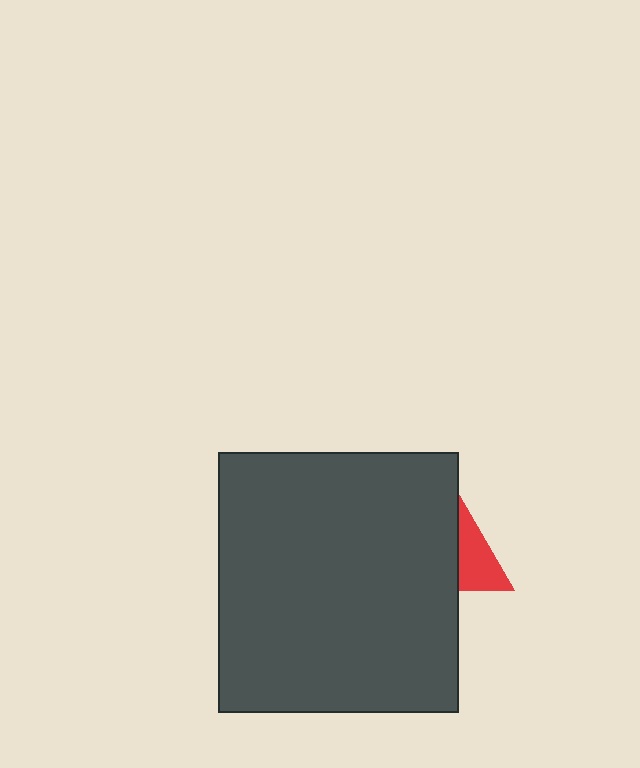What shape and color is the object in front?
The object in front is a dark gray rectangle.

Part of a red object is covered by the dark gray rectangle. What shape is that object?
It is a triangle.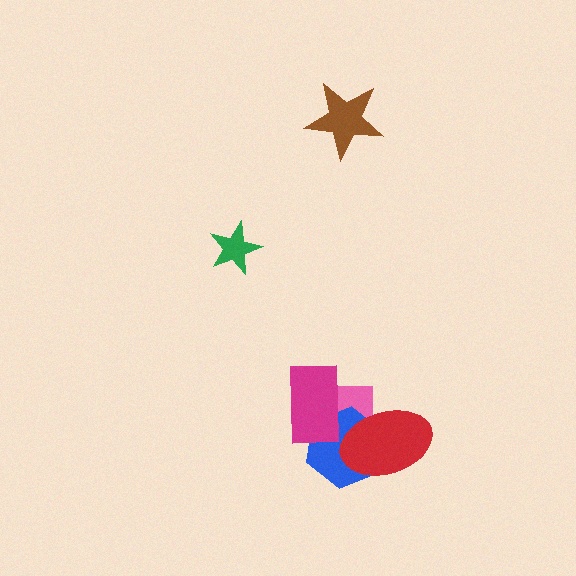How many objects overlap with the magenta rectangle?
2 objects overlap with the magenta rectangle.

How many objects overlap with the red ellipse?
2 objects overlap with the red ellipse.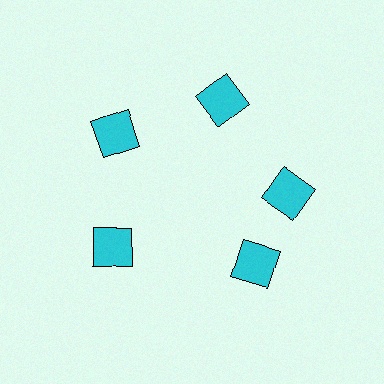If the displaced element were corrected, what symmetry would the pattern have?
It would have 5-fold rotational symmetry — the pattern would map onto itself every 72 degrees.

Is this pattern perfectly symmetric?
No. The 5 cyan squares are arranged in a ring, but one element near the 5 o'clock position is rotated out of alignment along the ring, breaking the 5-fold rotational symmetry.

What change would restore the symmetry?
The symmetry would be restored by rotating it back into even spacing with its neighbors so that all 5 squares sit at equal angles and equal distance from the center.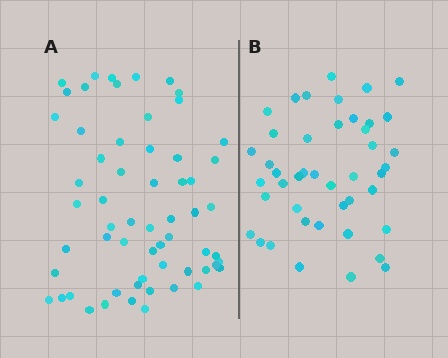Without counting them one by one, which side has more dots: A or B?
Region A (the left region) has more dots.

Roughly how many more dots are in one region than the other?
Region A has approximately 15 more dots than region B.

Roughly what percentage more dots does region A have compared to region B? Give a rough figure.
About 35% more.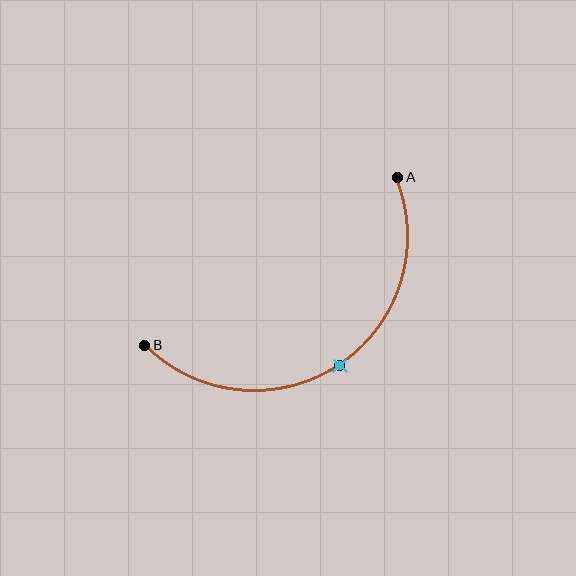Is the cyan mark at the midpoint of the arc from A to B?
Yes. The cyan mark lies on the arc at equal arc-length from both A and B — it is the arc midpoint.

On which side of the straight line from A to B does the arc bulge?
The arc bulges below the straight line connecting A and B.